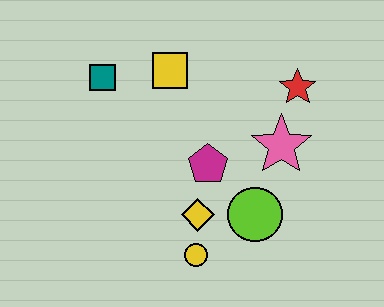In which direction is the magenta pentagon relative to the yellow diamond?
The magenta pentagon is above the yellow diamond.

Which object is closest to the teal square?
The yellow square is closest to the teal square.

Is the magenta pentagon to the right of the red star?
No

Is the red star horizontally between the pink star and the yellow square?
No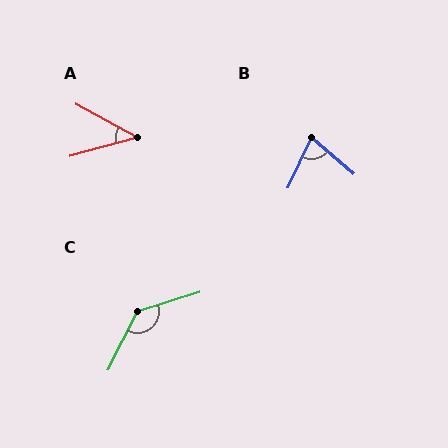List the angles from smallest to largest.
A (43°), B (74°), C (134°).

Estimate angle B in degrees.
Approximately 74 degrees.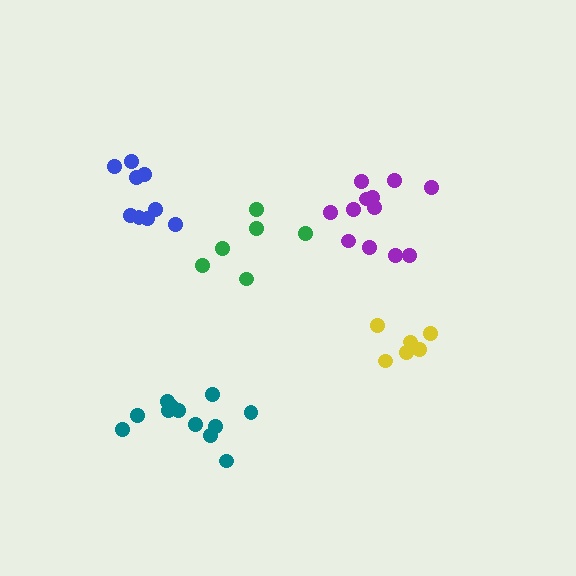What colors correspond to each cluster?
The clusters are colored: teal, purple, yellow, blue, green.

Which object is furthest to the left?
The blue cluster is leftmost.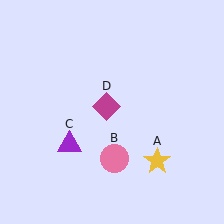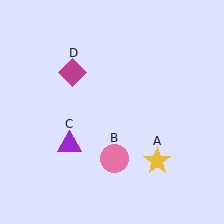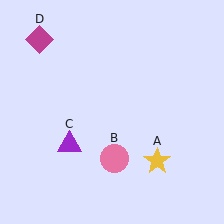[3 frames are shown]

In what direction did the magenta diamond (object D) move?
The magenta diamond (object D) moved up and to the left.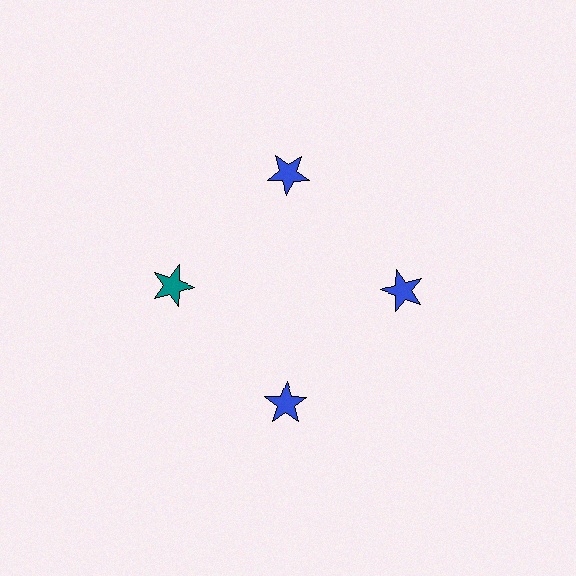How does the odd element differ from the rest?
It has a different color: teal instead of blue.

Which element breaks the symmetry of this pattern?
The teal star at roughly the 9 o'clock position breaks the symmetry. All other shapes are blue stars.